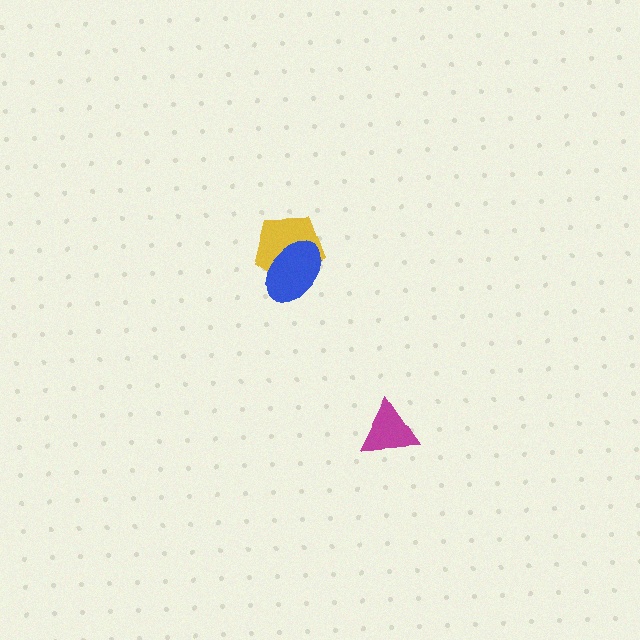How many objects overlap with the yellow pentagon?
1 object overlaps with the yellow pentagon.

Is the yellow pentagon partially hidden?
Yes, it is partially covered by another shape.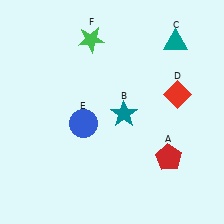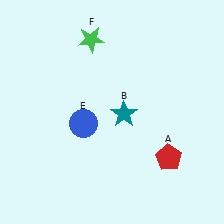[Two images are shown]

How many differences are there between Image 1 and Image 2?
There are 2 differences between the two images.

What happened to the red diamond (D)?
The red diamond (D) was removed in Image 2. It was in the top-right area of Image 1.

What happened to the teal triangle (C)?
The teal triangle (C) was removed in Image 2. It was in the top-right area of Image 1.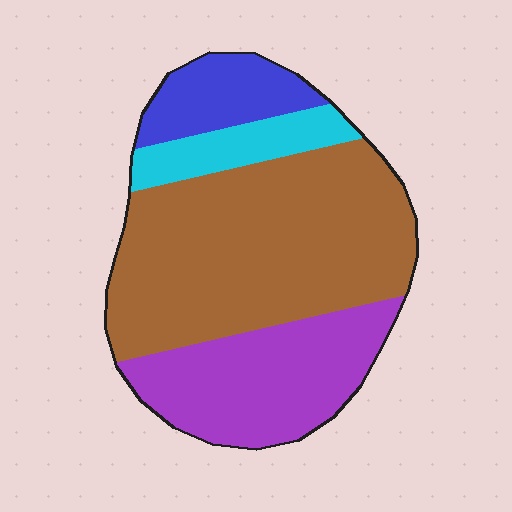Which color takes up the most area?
Brown, at roughly 50%.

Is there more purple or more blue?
Purple.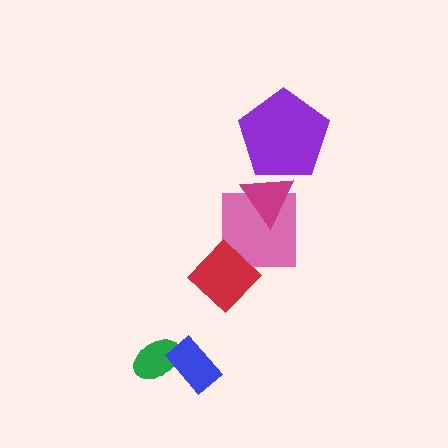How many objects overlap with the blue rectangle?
1 object overlaps with the blue rectangle.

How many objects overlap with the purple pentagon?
1 object overlaps with the purple pentagon.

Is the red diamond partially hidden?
No, no other shape covers it.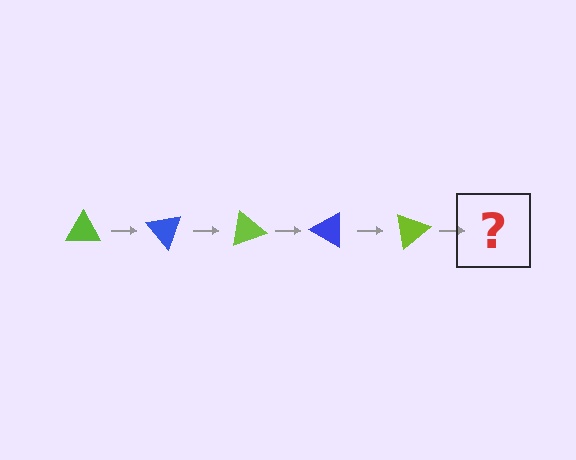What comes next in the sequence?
The next element should be a blue triangle, rotated 250 degrees from the start.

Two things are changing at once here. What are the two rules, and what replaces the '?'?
The two rules are that it rotates 50 degrees each step and the color cycles through lime and blue. The '?' should be a blue triangle, rotated 250 degrees from the start.